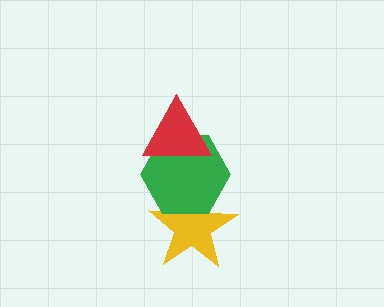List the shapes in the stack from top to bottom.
From top to bottom: the red triangle, the green hexagon, the yellow star.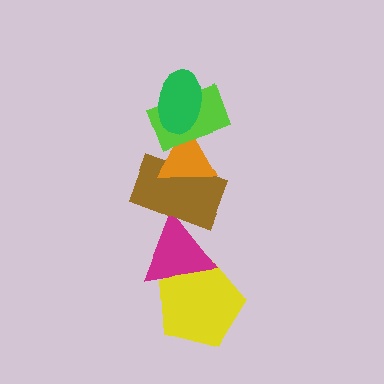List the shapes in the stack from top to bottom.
From top to bottom: the green ellipse, the lime rectangle, the orange triangle, the brown rectangle, the magenta triangle, the yellow pentagon.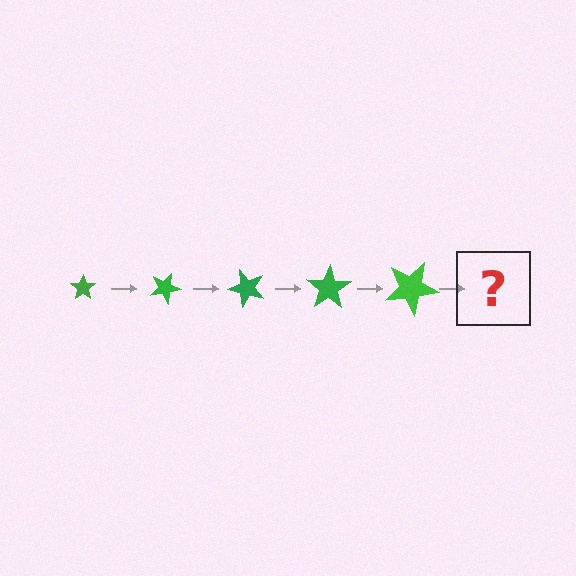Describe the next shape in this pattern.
It should be a star, larger than the previous one and rotated 125 degrees from the start.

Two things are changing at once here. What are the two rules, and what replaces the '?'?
The two rules are that the star grows larger each step and it rotates 25 degrees each step. The '?' should be a star, larger than the previous one and rotated 125 degrees from the start.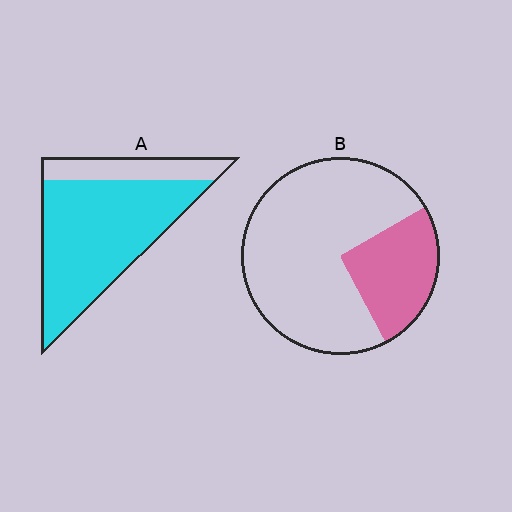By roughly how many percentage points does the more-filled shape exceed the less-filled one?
By roughly 50 percentage points (A over B).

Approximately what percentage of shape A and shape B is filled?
A is approximately 80% and B is approximately 25%.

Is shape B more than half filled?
No.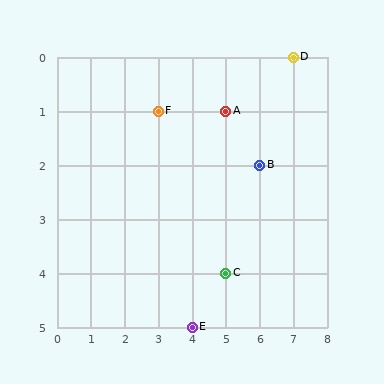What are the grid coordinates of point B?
Point B is at grid coordinates (6, 2).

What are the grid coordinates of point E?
Point E is at grid coordinates (4, 5).